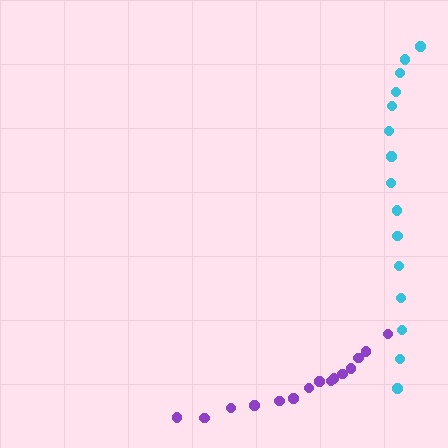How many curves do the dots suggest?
There are 2 distinct paths.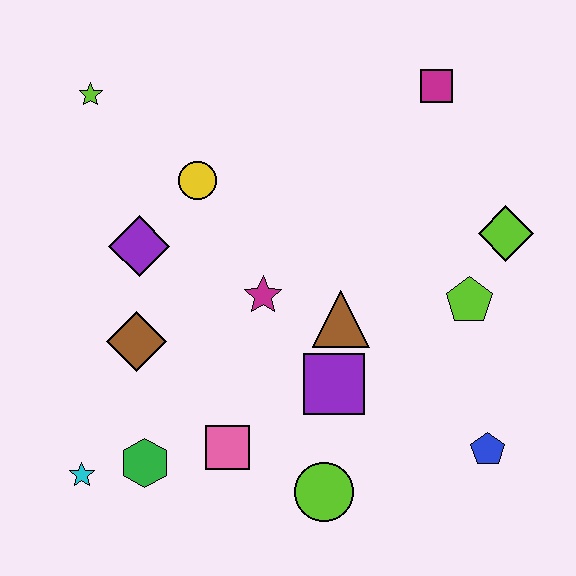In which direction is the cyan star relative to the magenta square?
The cyan star is below the magenta square.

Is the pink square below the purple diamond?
Yes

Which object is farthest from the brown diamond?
The magenta square is farthest from the brown diamond.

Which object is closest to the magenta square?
The lime diamond is closest to the magenta square.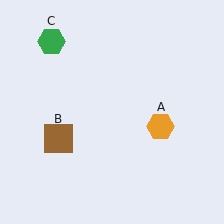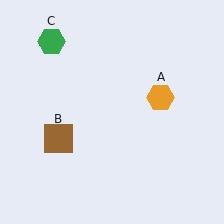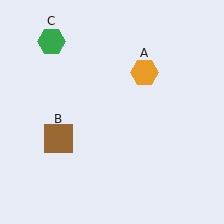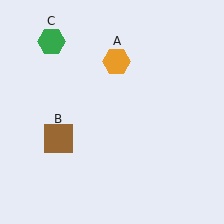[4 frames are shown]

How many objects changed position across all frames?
1 object changed position: orange hexagon (object A).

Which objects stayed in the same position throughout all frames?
Brown square (object B) and green hexagon (object C) remained stationary.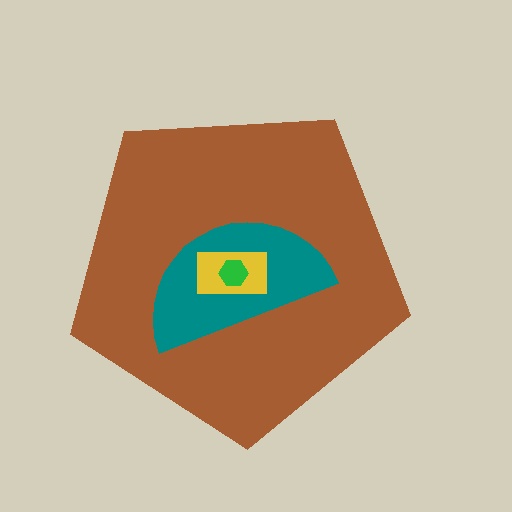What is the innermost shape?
The green hexagon.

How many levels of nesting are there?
4.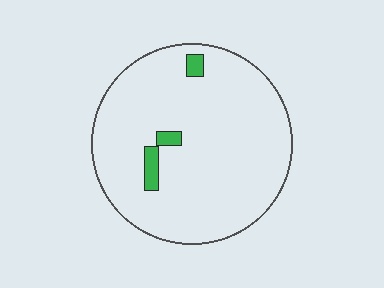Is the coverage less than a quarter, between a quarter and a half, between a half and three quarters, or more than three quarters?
Less than a quarter.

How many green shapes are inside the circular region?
3.